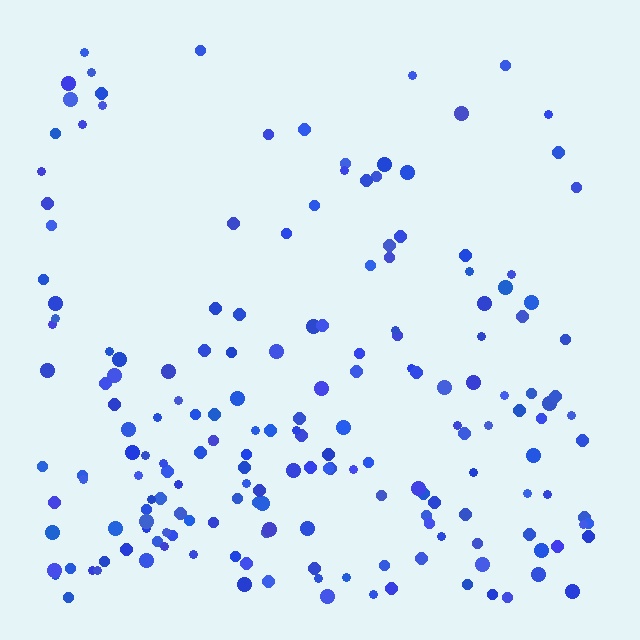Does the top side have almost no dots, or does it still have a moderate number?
Still a moderate number, just noticeably fewer than the bottom.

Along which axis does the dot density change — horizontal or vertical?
Vertical.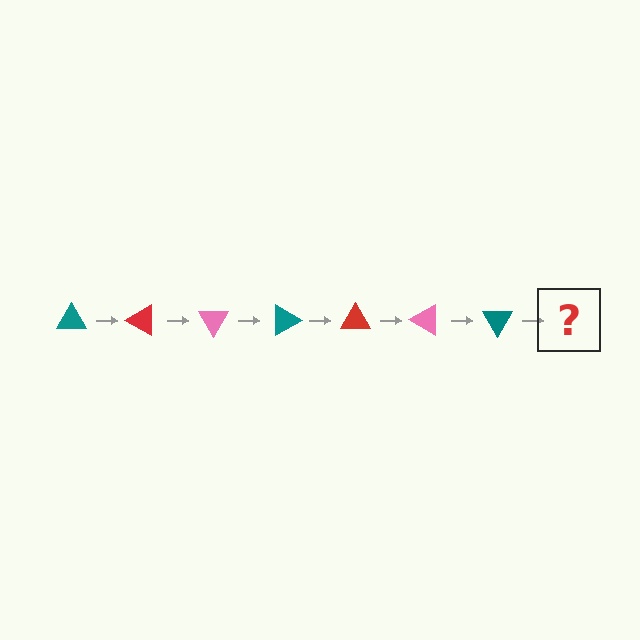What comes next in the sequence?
The next element should be a red triangle, rotated 210 degrees from the start.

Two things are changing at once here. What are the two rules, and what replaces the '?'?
The two rules are that it rotates 30 degrees each step and the color cycles through teal, red, and pink. The '?' should be a red triangle, rotated 210 degrees from the start.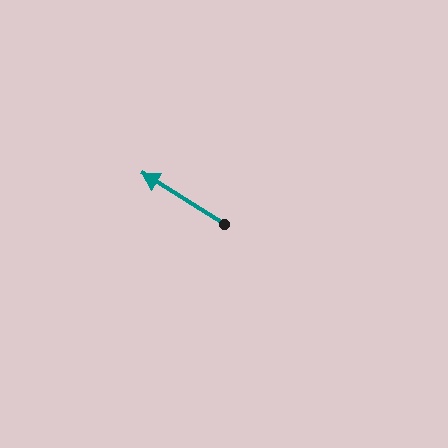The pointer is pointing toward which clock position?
Roughly 10 o'clock.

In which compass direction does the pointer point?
Northwest.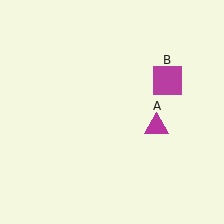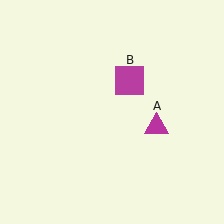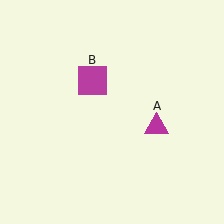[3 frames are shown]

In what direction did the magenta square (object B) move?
The magenta square (object B) moved left.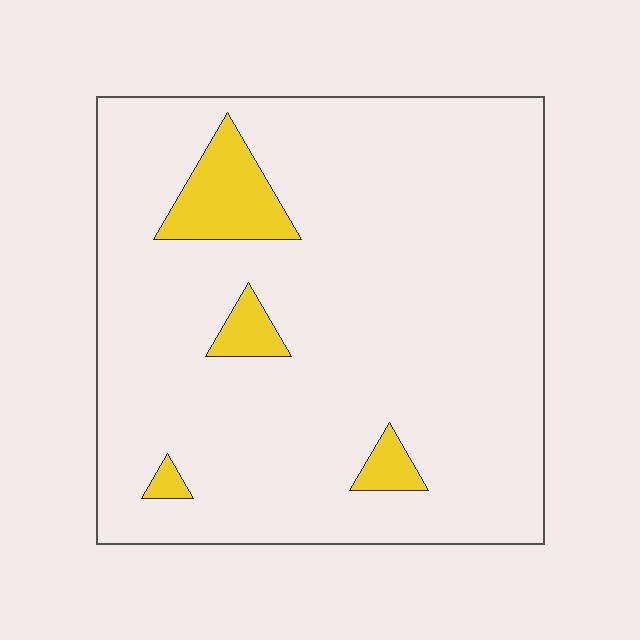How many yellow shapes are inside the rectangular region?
4.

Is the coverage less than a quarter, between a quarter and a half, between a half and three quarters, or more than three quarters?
Less than a quarter.